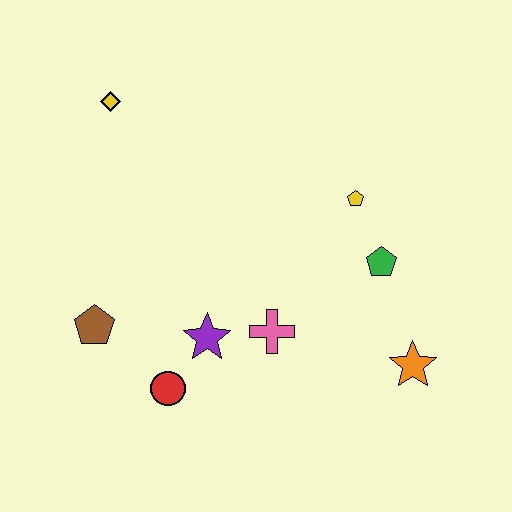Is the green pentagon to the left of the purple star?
No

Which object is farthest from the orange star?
The yellow diamond is farthest from the orange star.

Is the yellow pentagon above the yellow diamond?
No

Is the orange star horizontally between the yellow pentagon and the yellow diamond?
No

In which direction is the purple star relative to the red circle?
The purple star is above the red circle.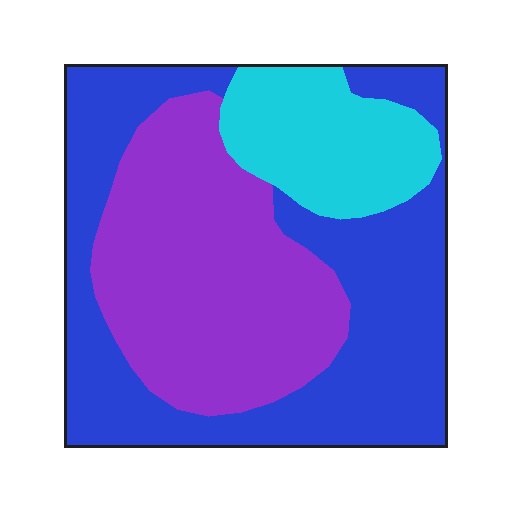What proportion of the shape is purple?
Purple takes up about three eighths (3/8) of the shape.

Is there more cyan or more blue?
Blue.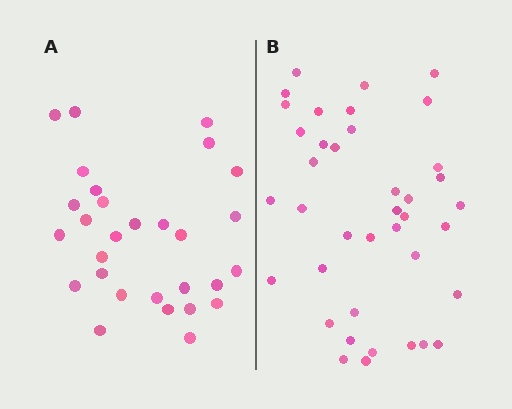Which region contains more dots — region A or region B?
Region B (the right region) has more dots.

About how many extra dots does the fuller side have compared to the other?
Region B has roughly 10 or so more dots than region A.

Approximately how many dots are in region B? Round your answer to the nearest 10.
About 40 dots. (The exact count is 39, which rounds to 40.)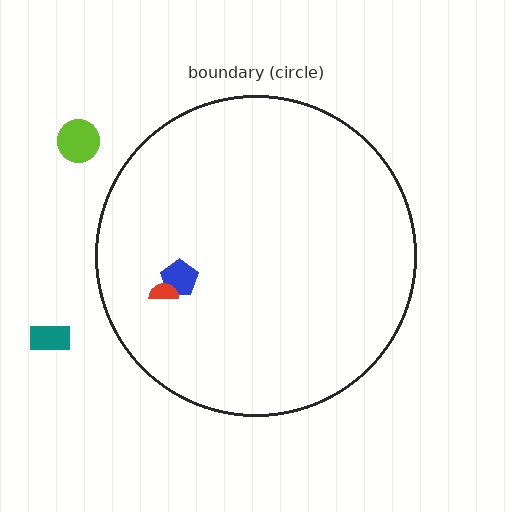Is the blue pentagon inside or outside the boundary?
Inside.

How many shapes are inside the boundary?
2 inside, 2 outside.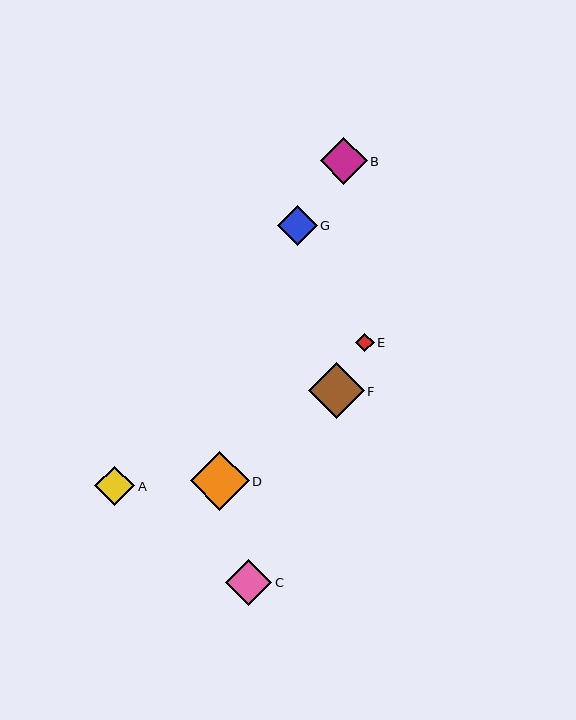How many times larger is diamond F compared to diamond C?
Diamond F is approximately 1.2 times the size of diamond C.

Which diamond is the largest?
Diamond D is the largest with a size of approximately 59 pixels.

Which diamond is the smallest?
Diamond E is the smallest with a size of approximately 19 pixels.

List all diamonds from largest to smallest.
From largest to smallest: D, F, B, C, A, G, E.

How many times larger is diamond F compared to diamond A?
Diamond F is approximately 1.4 times the size of diamond A.